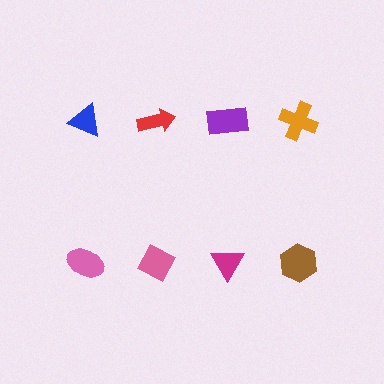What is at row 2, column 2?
A pink diamond.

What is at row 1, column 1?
A blue triangle.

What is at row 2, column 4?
A brown hexagon.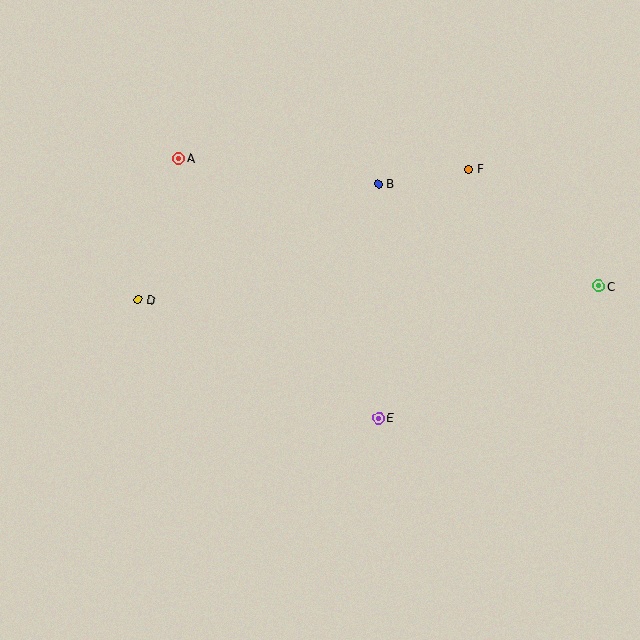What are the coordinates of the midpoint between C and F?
The midpoint between C and F is at (534, 228).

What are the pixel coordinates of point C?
Point C is at (599, 286).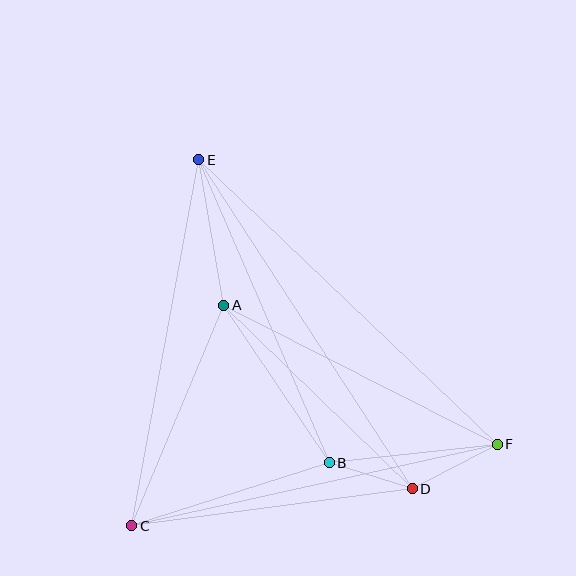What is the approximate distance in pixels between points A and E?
The distance between A and E is approximately 147 pixels.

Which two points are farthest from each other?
Points E and F are farthest from each other.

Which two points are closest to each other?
Points B and D are closest to each other.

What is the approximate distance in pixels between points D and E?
The distance between D and E is approximately 392 pixels.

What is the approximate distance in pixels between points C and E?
The distance between C and E is approximately 372 pixels.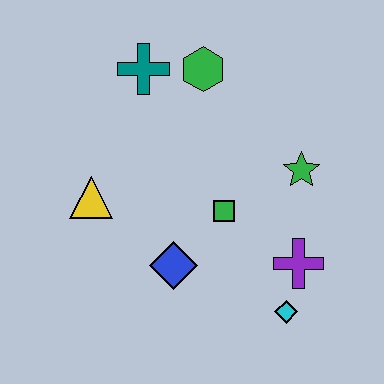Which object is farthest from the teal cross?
The cyan diamond is farthest from the teal cross.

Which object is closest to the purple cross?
The cyan diamond is closest to the purple cross.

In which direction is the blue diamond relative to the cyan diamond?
The blue diamond is to the left of the cyan diamond.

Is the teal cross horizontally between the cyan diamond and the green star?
No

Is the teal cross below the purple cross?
No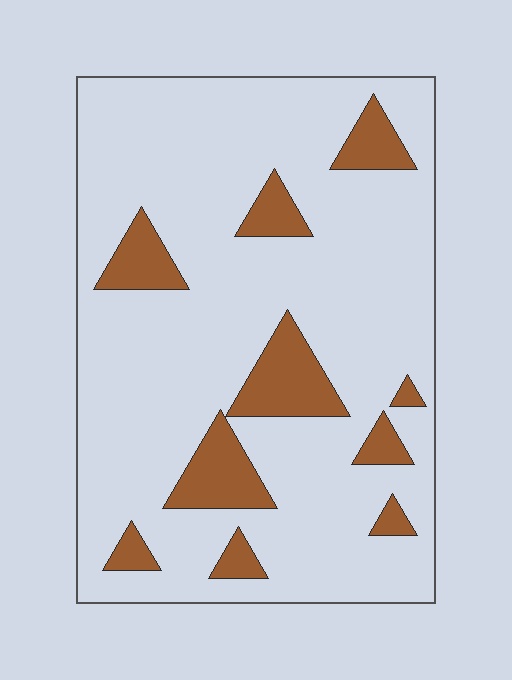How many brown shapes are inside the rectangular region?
10.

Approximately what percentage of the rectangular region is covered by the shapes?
Approximately 15%.